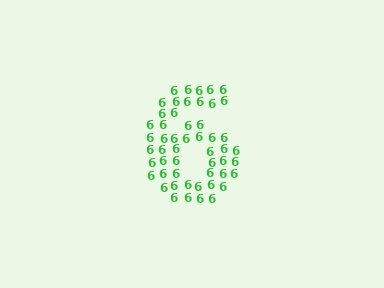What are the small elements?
The small elements are digit 6's.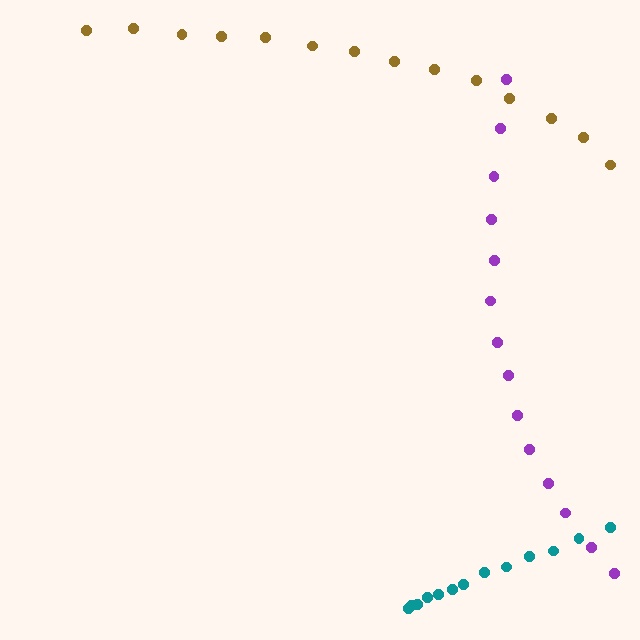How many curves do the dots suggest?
There are 3 distinct paths.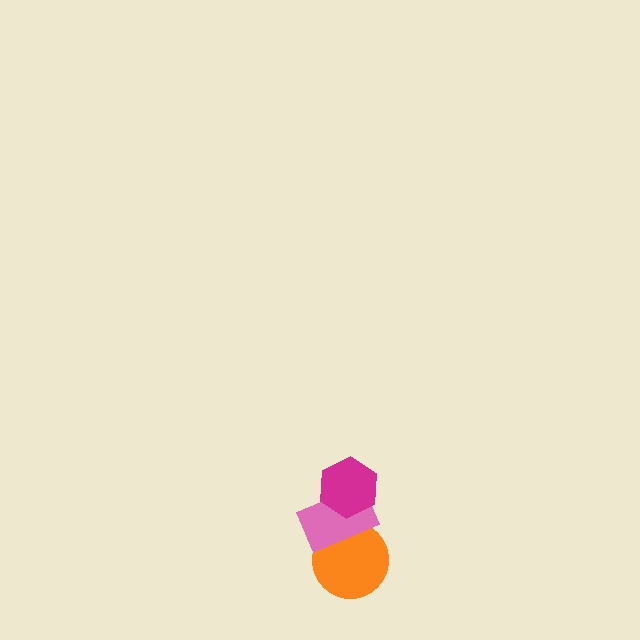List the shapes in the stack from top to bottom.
From top to bottom: the magenta hexagon, the pink rectangle, the orange circle.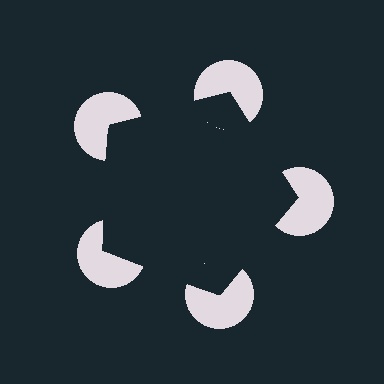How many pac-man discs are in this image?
There are 5 — one at each vertex of the illusory pentagon.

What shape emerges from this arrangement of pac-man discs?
An illusory pentagon — its edges are inferred from the aligned wedge cuts in the pac-man discs, not physically drawn.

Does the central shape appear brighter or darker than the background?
It typically appears slightly darker than the background, even though no actual brightness change is drawn.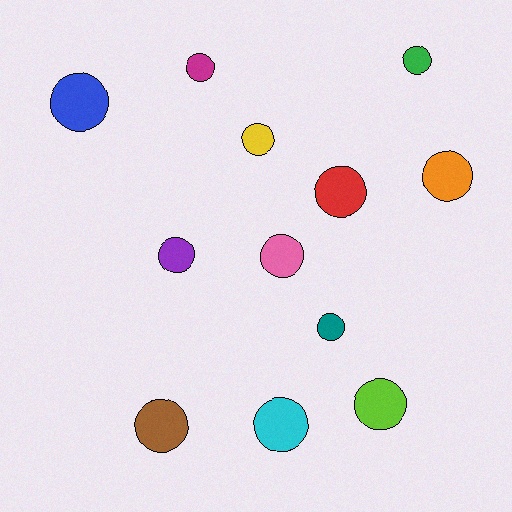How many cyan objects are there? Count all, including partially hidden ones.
There is 1 cyan object.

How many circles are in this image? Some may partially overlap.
There are 12 circles.